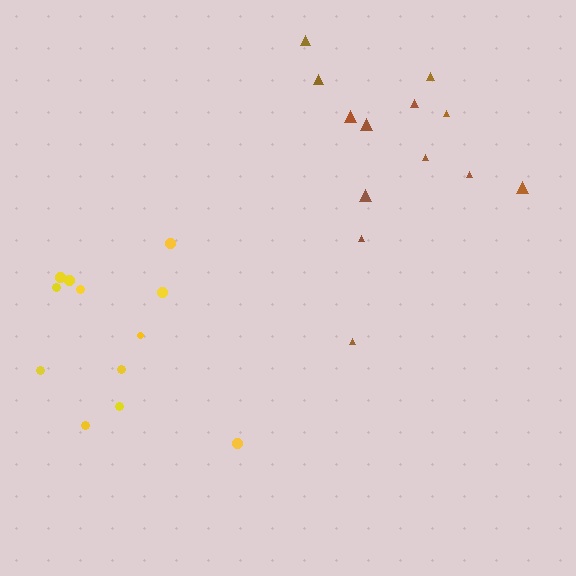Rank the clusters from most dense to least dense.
brown, yellow.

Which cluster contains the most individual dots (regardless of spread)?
Brown (13).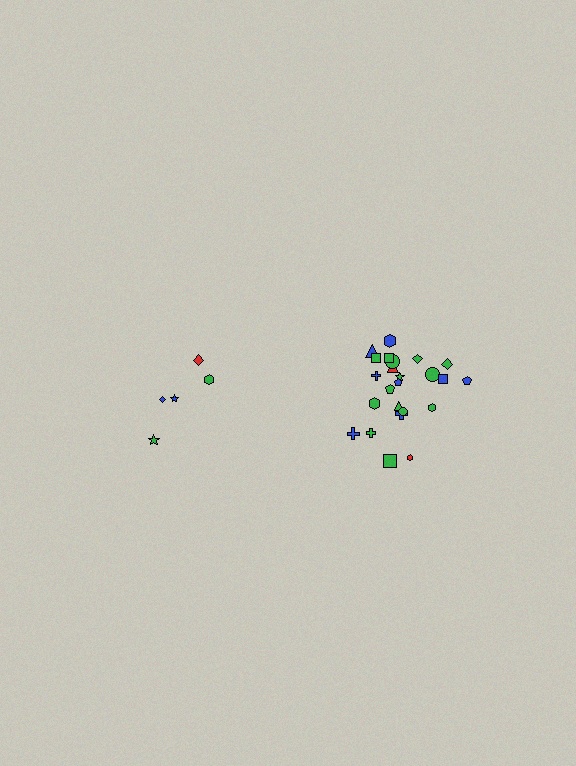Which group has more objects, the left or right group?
The right group.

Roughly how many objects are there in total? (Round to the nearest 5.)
Roughly 30 objects in total.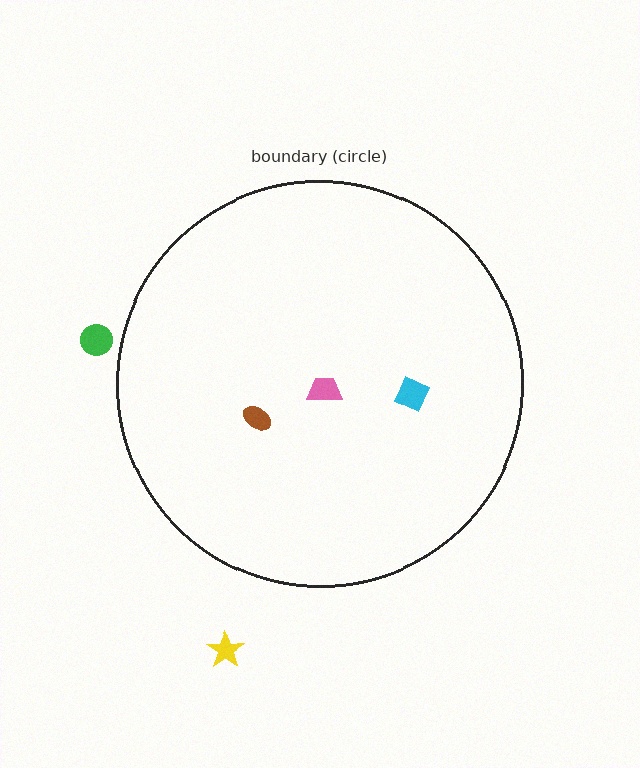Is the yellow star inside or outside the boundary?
Outside.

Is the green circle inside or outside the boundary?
Outside.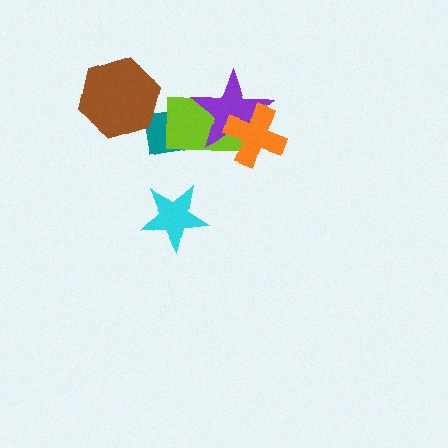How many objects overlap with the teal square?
2 objects overlap with the teal square.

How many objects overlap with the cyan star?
0 objects overlap with the cyan star.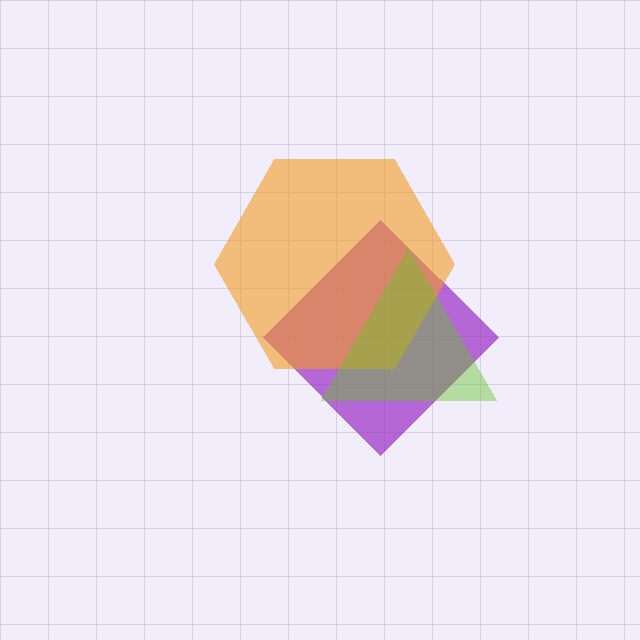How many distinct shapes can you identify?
There are 3 distinct shapes: a purple diamond, an orange hexagon, a lime triangle.